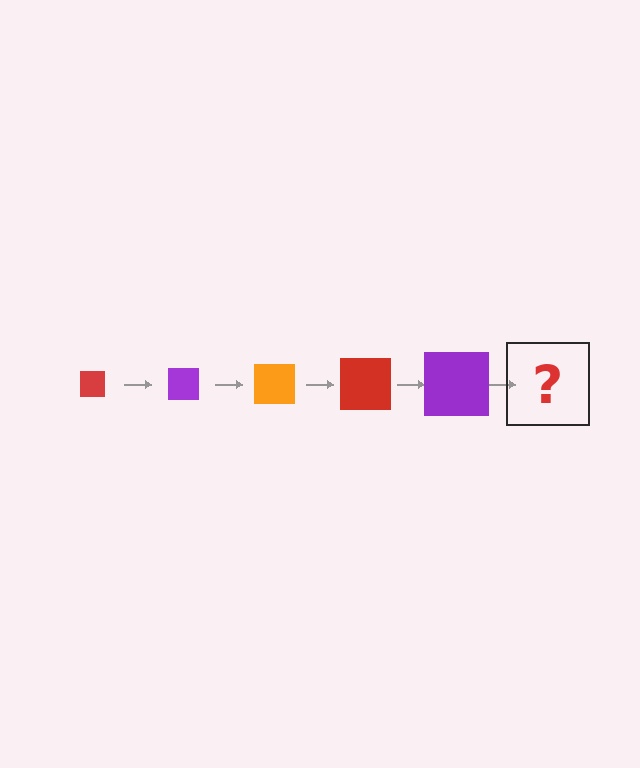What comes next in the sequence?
The next element should be an orange square, larger than the previous one.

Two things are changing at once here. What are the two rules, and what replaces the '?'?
The two rules are that the square grows larger each step and the color cycles through red, purple, and orange. The '?' should be an orange square, larger than the previous one.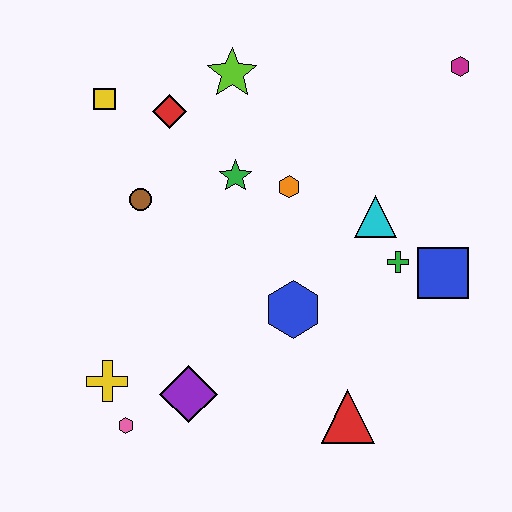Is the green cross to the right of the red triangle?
Yes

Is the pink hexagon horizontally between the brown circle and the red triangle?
No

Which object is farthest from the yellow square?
The red triangle is farthest from the yellow square.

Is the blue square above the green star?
No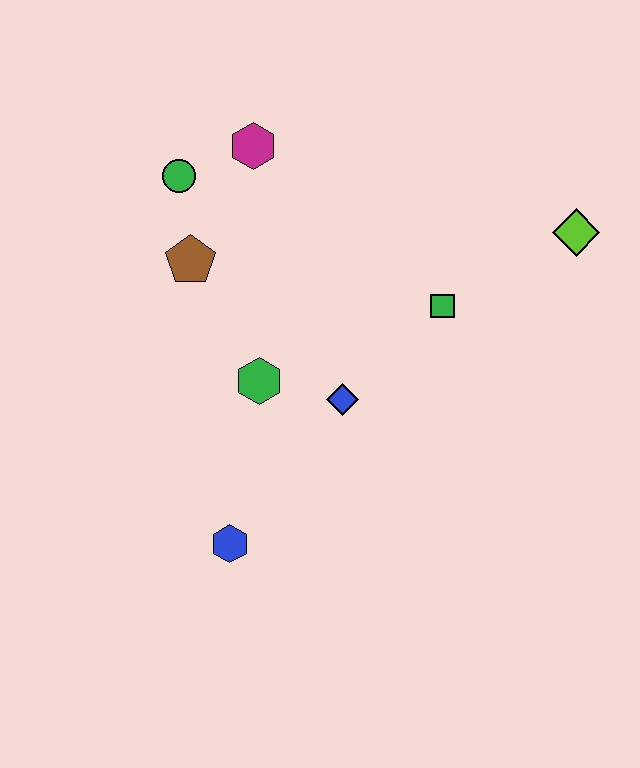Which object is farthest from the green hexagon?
The lime diamond is farthest from the green hexagon.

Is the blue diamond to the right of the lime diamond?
No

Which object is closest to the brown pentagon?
The green circle is closest to the brown pentagon.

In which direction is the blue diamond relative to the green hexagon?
The blue diamond is to the right of the green hexagon.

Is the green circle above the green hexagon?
Yes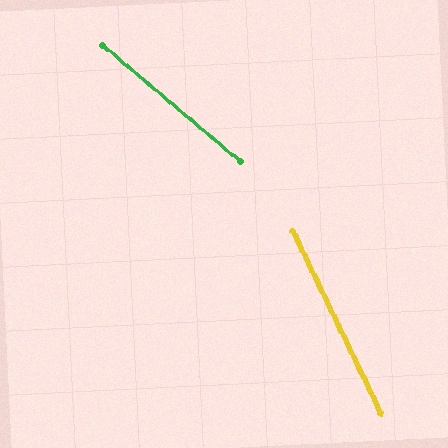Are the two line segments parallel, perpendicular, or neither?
Neither parallel nor perpendicular — they differ by about 24°.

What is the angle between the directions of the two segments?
Approximately 24 degrees.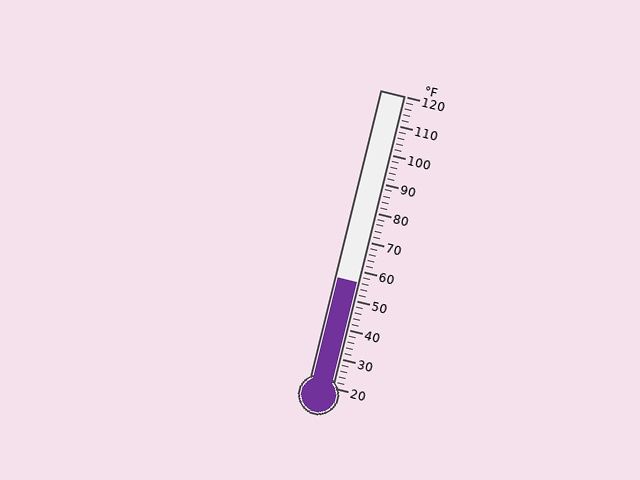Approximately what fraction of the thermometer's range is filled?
The thermometer is filled to approximately 35% of its range.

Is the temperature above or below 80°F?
The temperature is below 80°F.